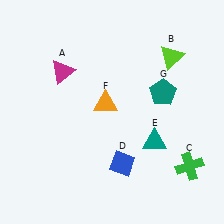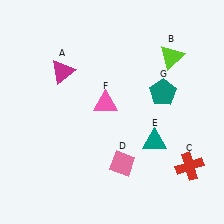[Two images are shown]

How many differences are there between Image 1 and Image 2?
There are 3 differences between the two images.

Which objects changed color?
C changed from green to red. D changed from blue to pink. F changed from orange to pink.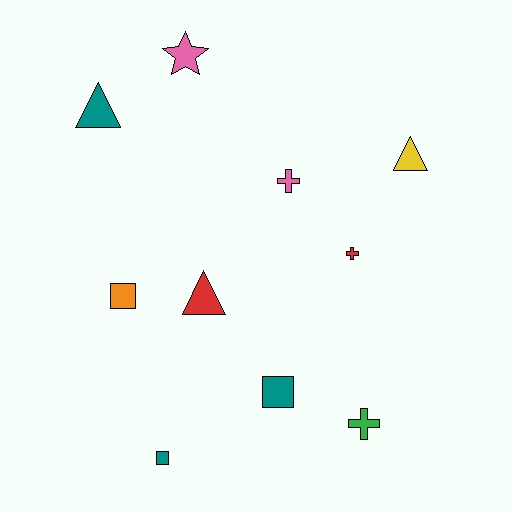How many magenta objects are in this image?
There are no magenta objects.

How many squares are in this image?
There are 3 squares.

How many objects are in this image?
There are 10 objects.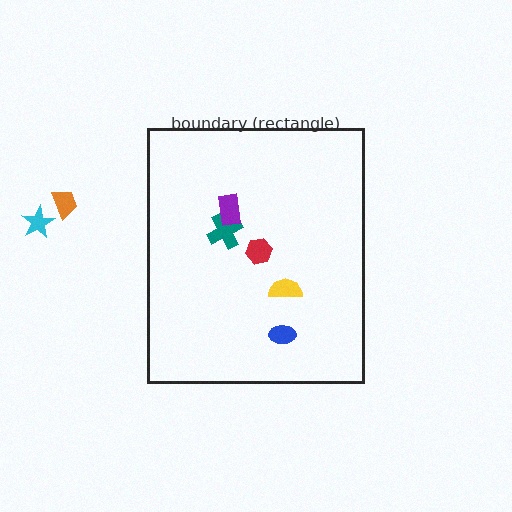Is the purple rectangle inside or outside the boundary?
Inside.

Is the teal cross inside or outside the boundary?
Inside.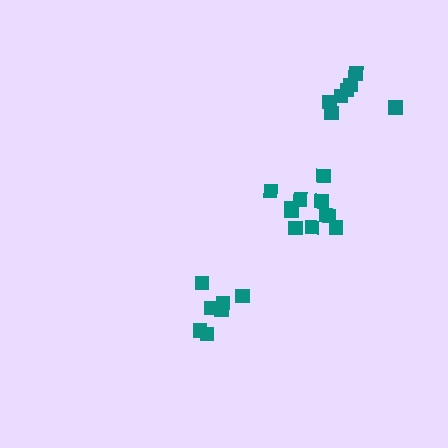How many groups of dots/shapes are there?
There are 3 groups.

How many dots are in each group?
Group 1: 7 dots, Group 2: 7 dots, Group 3: 11 dots (25 total).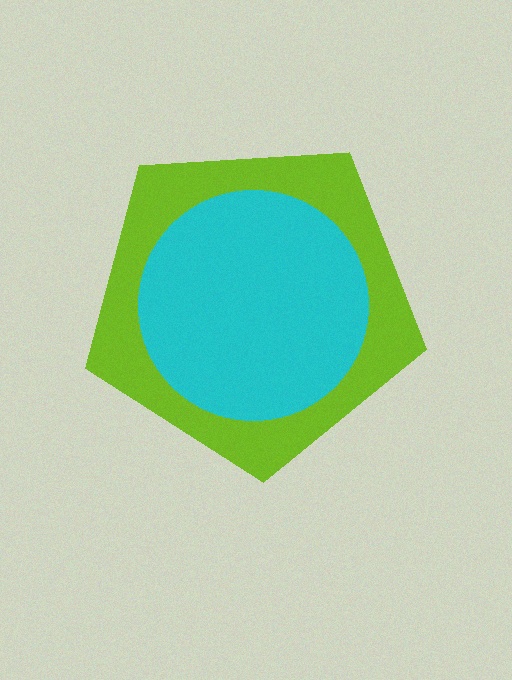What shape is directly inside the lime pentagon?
The cyan circle.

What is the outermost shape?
The lime pentagon.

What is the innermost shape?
The cyan circle.